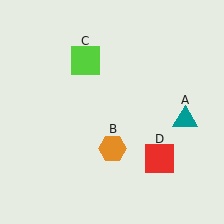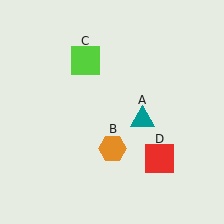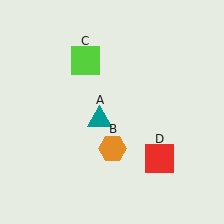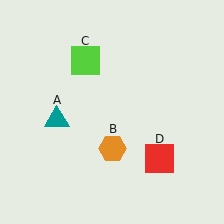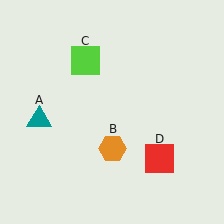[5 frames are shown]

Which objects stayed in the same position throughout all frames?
Orange hexagon (object B) and lime square (object C) and red square (object D) remained stationary.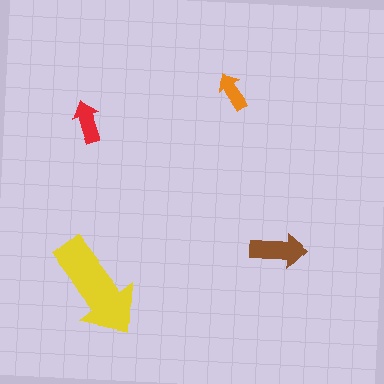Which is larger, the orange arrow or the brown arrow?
The brown one.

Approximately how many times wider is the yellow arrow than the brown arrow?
About 2 times wider.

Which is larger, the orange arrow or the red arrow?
The red one.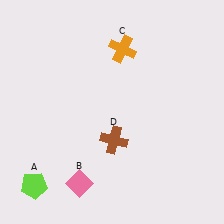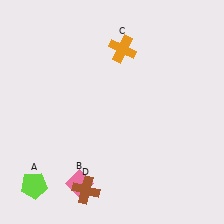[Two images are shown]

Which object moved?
The brown cross (D) moved down.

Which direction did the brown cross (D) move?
The brown cross (D) moved down.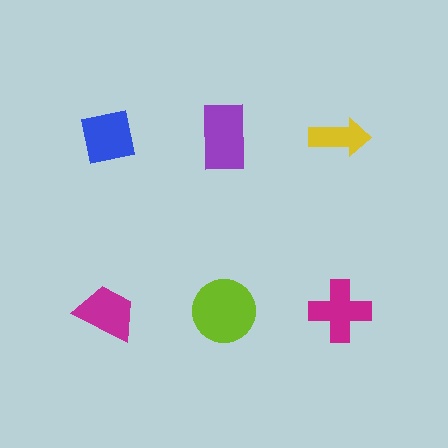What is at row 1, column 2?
A purple rectangle.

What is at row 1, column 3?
A yellow arrow.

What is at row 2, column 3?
A magenta cross.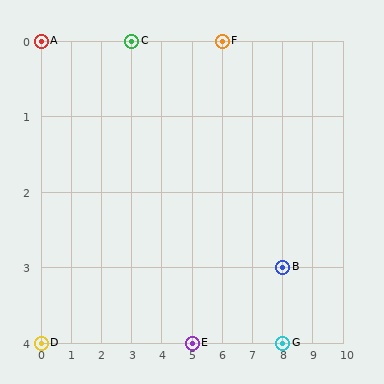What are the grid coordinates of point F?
Point F is at grid coordinates (6, 0).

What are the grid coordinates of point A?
Point A is at grid coordinates (0, 0).